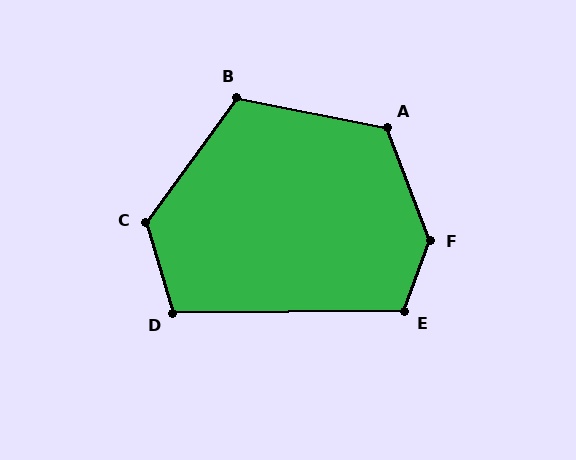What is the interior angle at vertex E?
Approximately 110 degrees (obtuse).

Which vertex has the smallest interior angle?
D, at approximately 106 degrees.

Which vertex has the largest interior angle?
F, at approximately 140 degrees.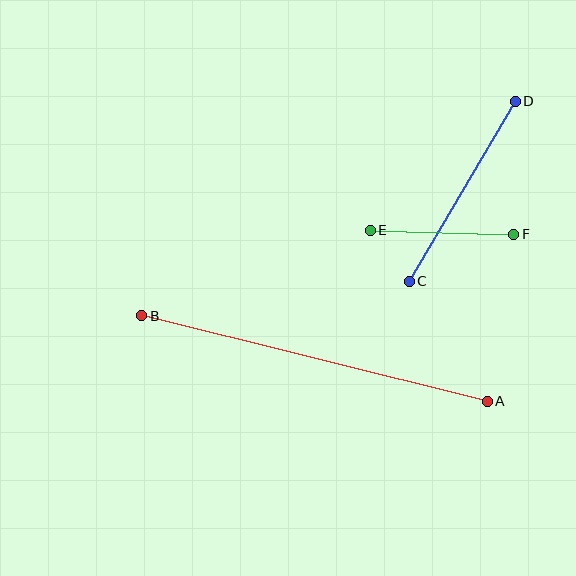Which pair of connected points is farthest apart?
Points A and B are farthest apart.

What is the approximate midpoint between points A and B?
The midpoint is at approximately (314, 358) pixels.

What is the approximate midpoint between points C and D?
The midpoint is at approximately (462, 191) pixels.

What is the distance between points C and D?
The distance is approximately 209 pixels.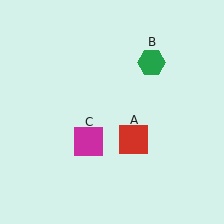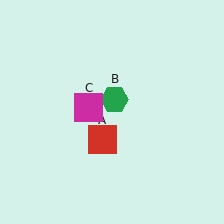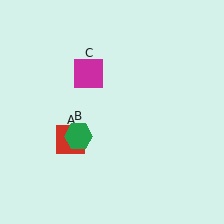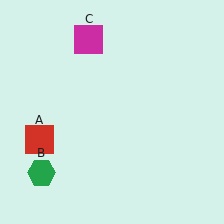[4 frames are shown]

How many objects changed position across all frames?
3 objects changed position: red square (object A), green hexagon (object B), magenta square (object C).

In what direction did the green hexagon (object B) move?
The green hexagon (object B) moved down and to the left.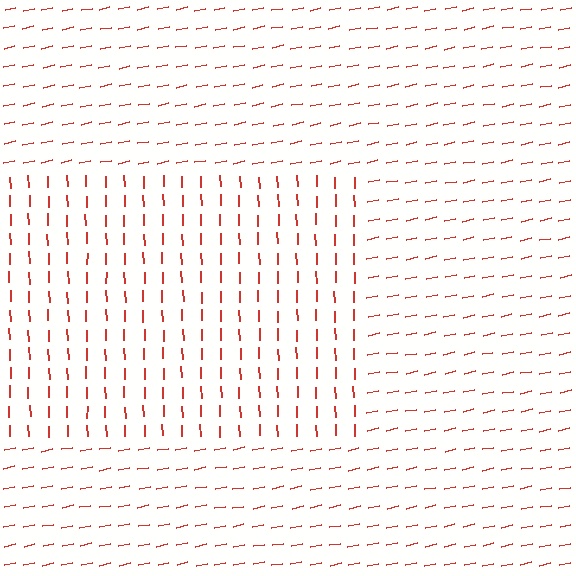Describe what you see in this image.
The image is filled with small red line segments. A rectangle region in the image has lines oriented differently from the surrounding lines, creating a visible texture boundary.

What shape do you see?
I see a rectangle.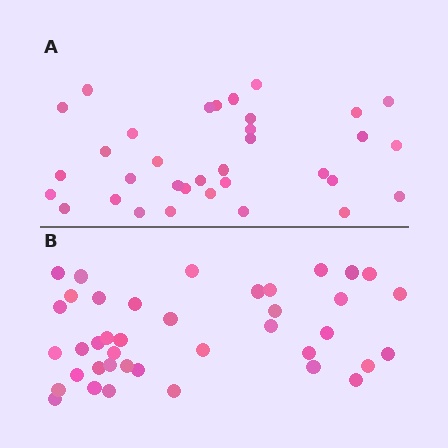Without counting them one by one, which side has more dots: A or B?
Region B (the bottom region) has more dots.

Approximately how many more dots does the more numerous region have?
Region B has about 6 more dots than region A.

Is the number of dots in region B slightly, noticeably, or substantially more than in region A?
Region B has only slightly more — the two regions are fairly close. The ratio is roughly 1.2 to 1.